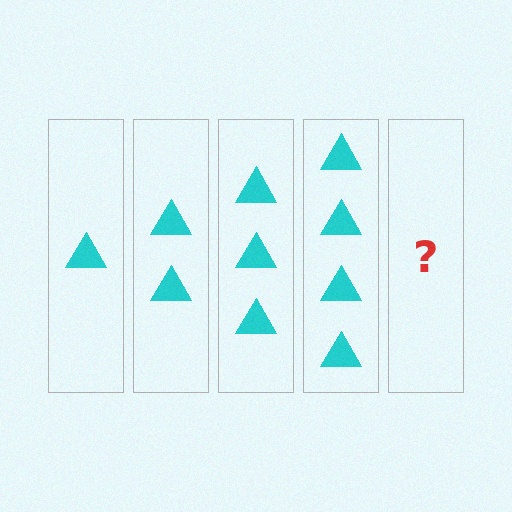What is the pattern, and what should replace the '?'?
The pattern is that each step adds one more triangle. The '?' should be 5 triangles.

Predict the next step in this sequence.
The next step is 5 triangles.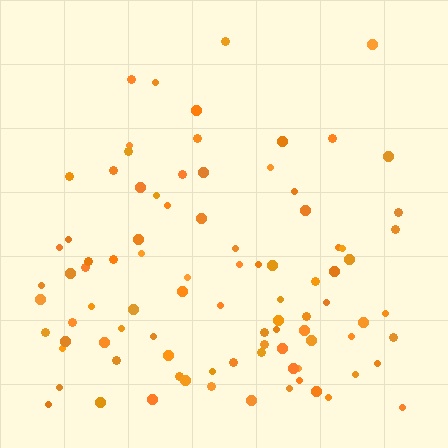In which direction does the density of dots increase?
From top to bottom, with the bottom side densest.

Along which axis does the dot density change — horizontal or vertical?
Vertical.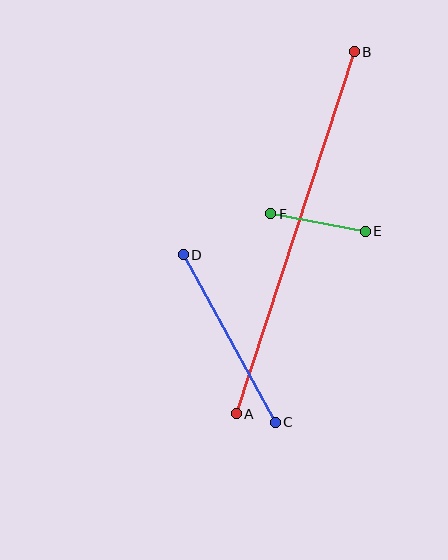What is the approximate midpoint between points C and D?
The midpoint is at approximately (229, 339) pixels.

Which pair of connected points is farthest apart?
Points A and B are farthest apart.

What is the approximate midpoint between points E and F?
The midpoint is at approximately (318, 222) pixels.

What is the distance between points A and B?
The distance is approximately 381 pixels.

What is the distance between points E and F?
The distance is approximately 96 pixels.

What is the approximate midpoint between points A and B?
The midpoint is at approximately (295, 233) pixels.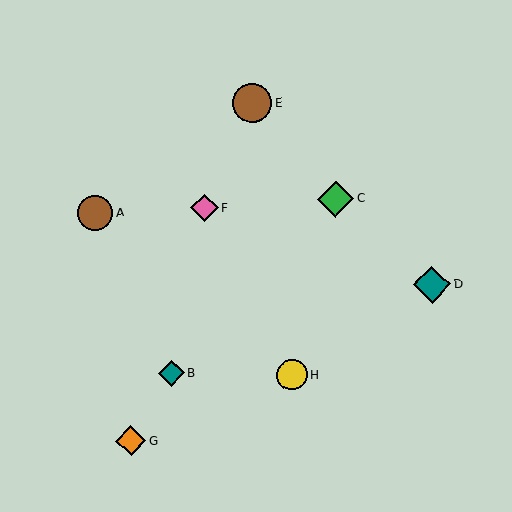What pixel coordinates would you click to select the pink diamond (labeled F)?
Click at (205, 208) to select the pink diamond F.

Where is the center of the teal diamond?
The center of the teal diamond is at (432, 285).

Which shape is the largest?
The brown circle (labeled E) is the largest.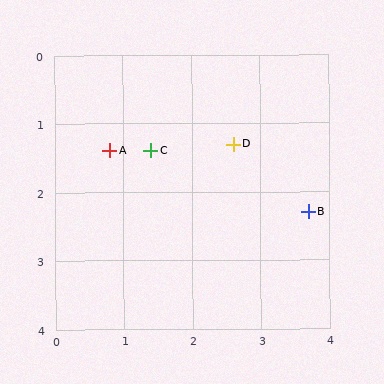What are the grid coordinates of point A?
Point A is at approximately (0.8, 1.4).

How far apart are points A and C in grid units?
Points A and C are about 0.6 grid units apart.